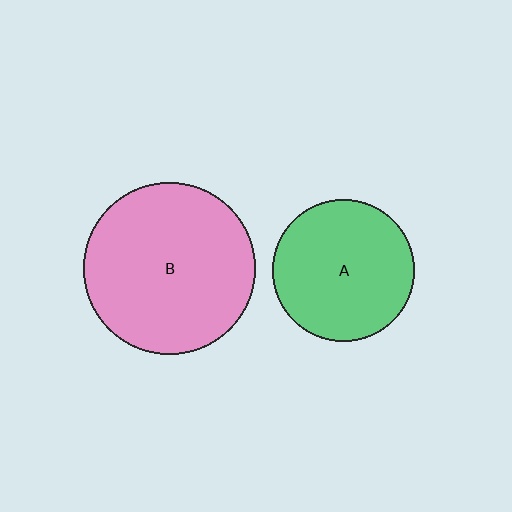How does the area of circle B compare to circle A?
Approximately 1.5 times.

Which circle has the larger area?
Circle B (pink).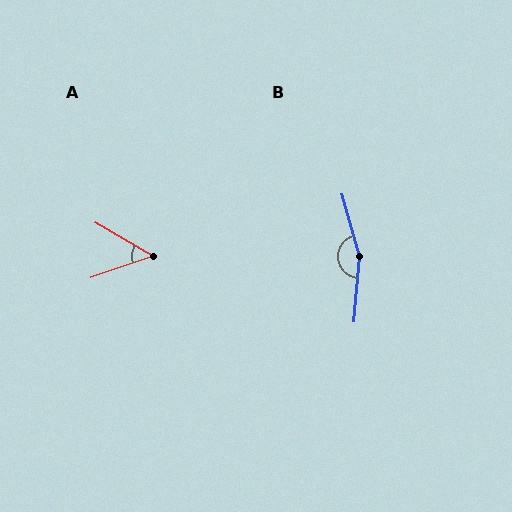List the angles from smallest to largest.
A (49°), B (160°).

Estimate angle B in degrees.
Approximately 160 degrees.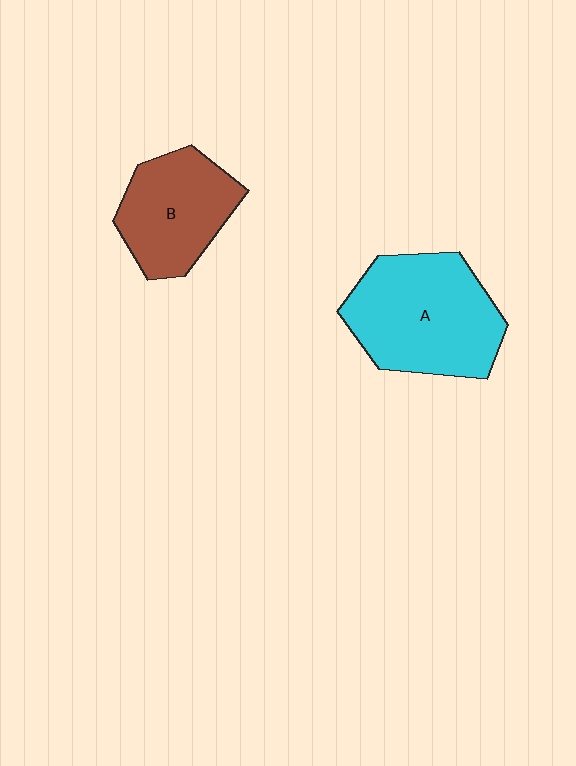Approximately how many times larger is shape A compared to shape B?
Approximately 1.4 times.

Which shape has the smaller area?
Shape B (brown).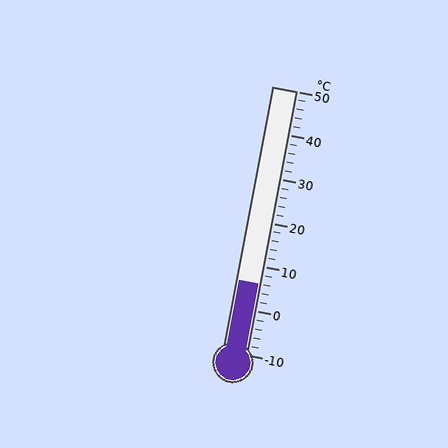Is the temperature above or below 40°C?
The temperature is below 40°C.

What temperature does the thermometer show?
The thermometer shows approximately 6°C.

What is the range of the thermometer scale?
The thermometer scale ranges from -10°C to 50°C.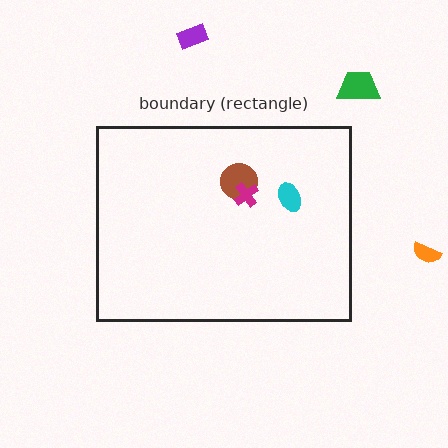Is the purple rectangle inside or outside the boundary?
Outside.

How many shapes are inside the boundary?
3 inside, 3 outside.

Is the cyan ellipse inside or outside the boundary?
Inside.